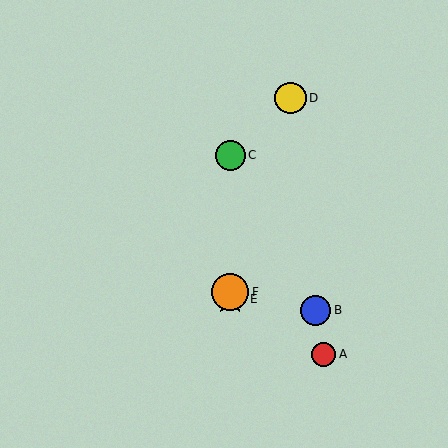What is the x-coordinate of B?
Object B is at x≈316.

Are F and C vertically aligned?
Yes, both are at x≈230.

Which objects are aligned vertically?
Objects C, E, F are aligned vertically.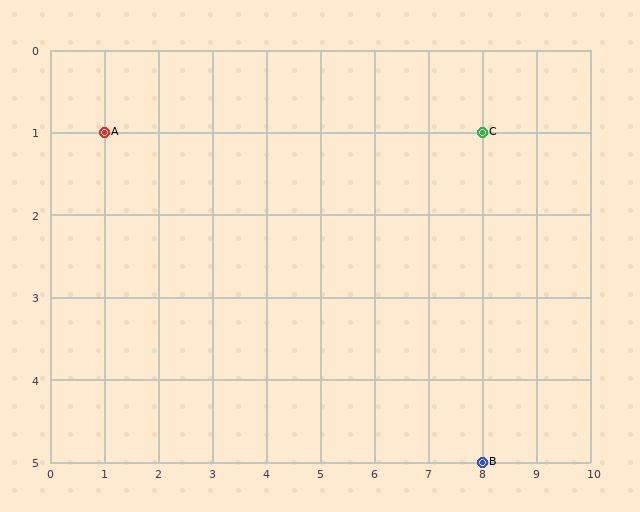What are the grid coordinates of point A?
Point A is at grid coordinates (1, 1).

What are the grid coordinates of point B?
Point B is at grid coordinates (8, 5).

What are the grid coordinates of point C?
Point C is at grid coordinates (8, 1).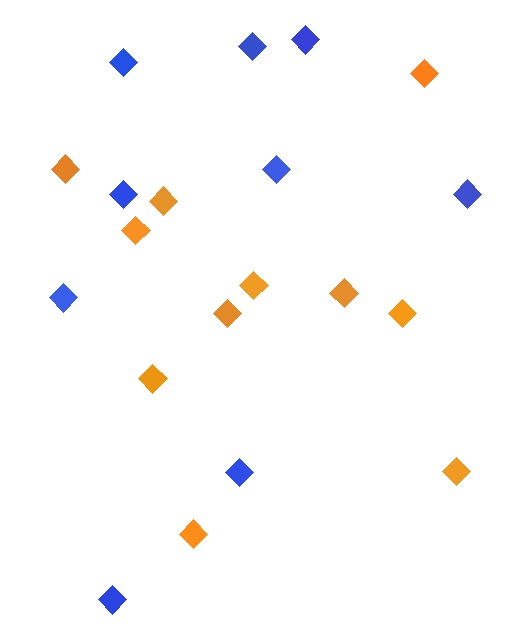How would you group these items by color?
There are 2 groups: one group of blue diamonds (9) and one group of orange diamonds (11).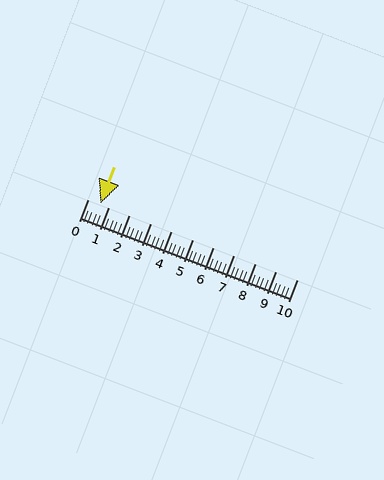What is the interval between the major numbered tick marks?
The major tick marks are spaced 1 units apart.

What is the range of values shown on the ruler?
The ruler shows values from 0 to 10.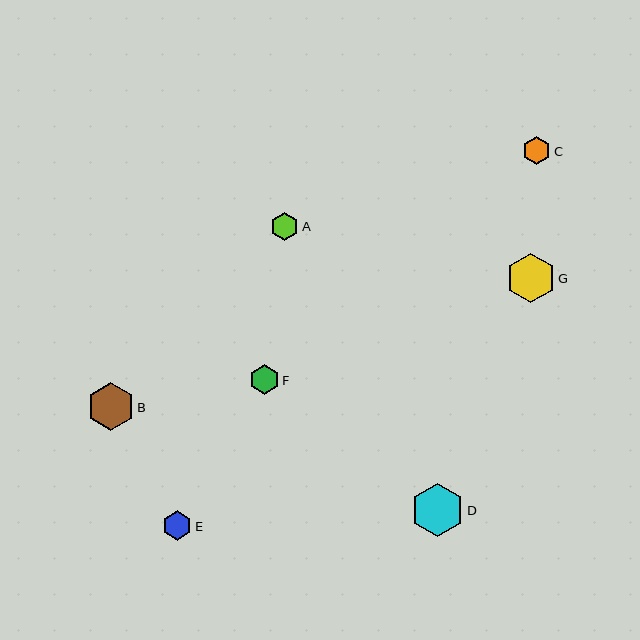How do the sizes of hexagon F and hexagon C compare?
Hexagon F and hexagon C are approximately the same size.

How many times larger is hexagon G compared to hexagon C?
Hexagon G is approximately 1.8 times the size of hexagon C.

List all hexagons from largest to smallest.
From largest to smallest: D, G, B, E, F, A, C.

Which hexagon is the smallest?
Hexagon C is the smallest with a size of approximately 28 pixels.